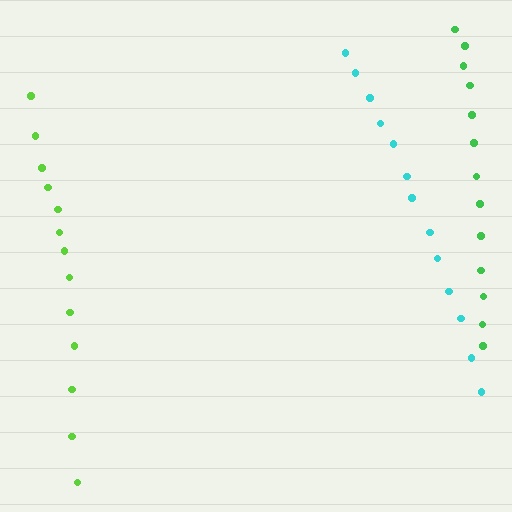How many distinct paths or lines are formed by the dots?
There are 3 distinct paths.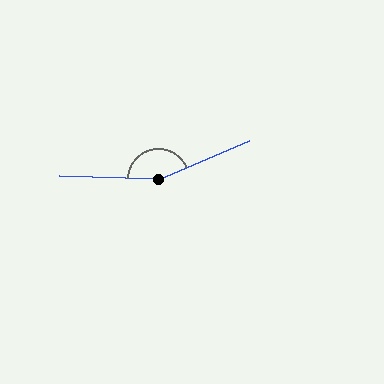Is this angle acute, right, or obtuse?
It is obtuse.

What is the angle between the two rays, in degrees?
Approximately 156 degrees.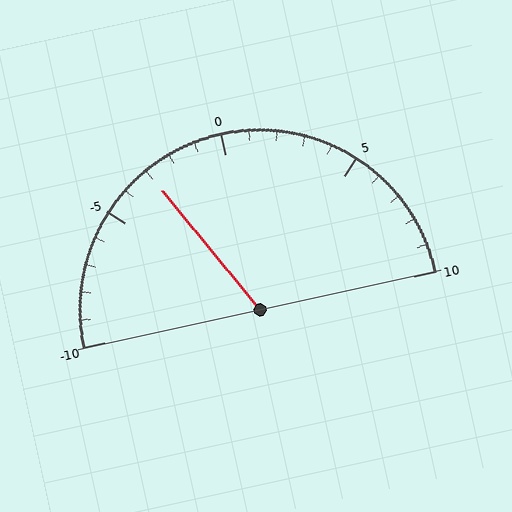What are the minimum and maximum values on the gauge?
The gauge ranges from -10 to 10.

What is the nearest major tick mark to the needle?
The nearest major tick mark is -5.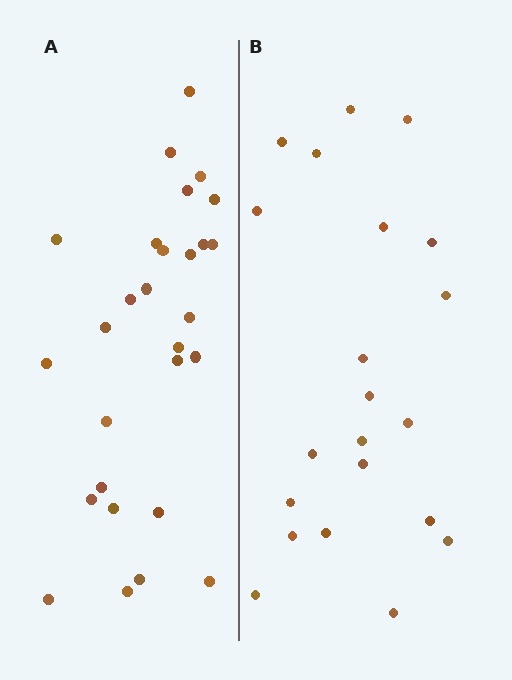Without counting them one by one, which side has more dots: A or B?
Region A (the left region) has more dots.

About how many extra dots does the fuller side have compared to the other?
Region A has roughly 8 or so more dots than region B.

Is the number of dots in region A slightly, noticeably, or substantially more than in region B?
Region A has noticeably more, but not dramatically so. The ratio is roughly 1.3 to 1.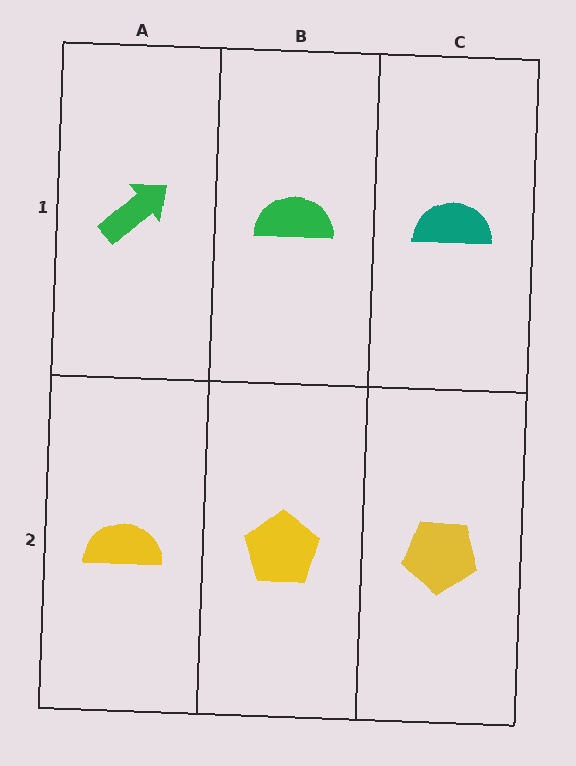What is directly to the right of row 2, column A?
A yellow pentagon.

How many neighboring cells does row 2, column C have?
2.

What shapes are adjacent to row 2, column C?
A teal semicircle (row 1, column C), a yellow pentagon (row 2, column B).